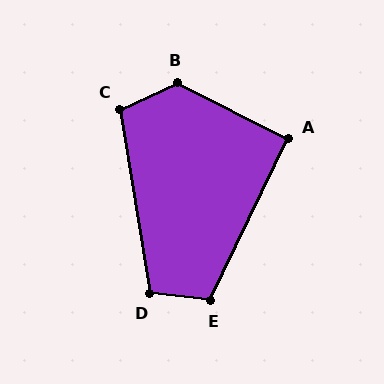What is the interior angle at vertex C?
Approximately 105 degrees (obtuse).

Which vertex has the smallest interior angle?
A, at approximately 91 degrees.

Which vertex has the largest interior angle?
B, at approximately 129 degrees.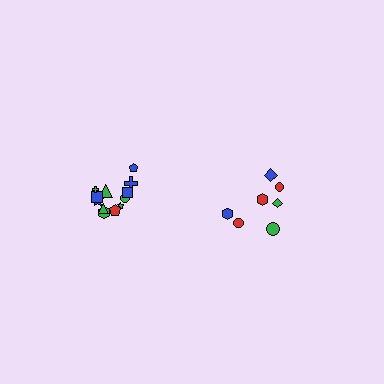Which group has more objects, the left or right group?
The left group.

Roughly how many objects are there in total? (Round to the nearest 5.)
Roughly 20 objects in total.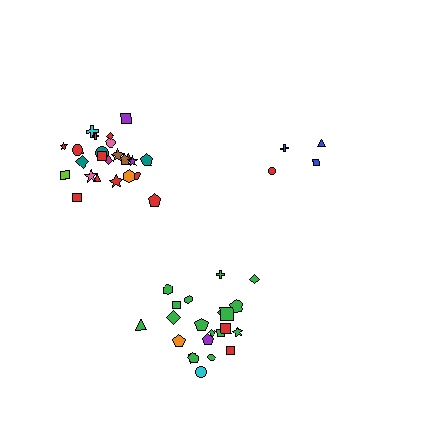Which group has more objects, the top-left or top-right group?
The top-left group.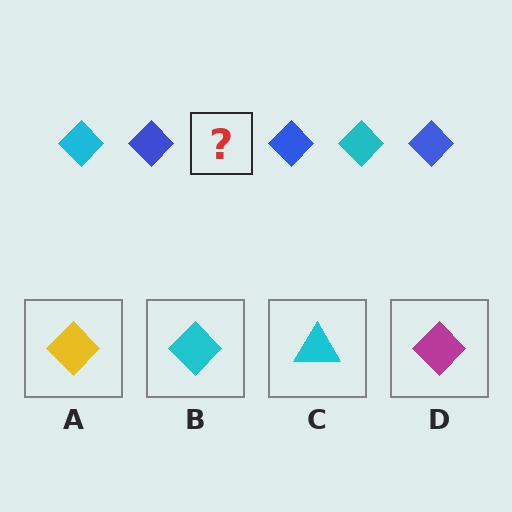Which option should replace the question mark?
Option B.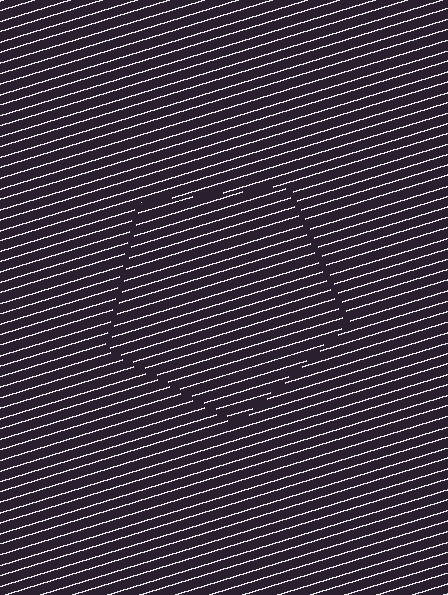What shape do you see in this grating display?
An illusory pentagon. The interior of the shape contains the same grating, shifted by half a period — the contour is defined by the phase discontinuity where line-ends from the inner and outer gratings abut.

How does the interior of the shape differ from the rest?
The interior of the shape contains the same grating, shifted by half a period — the contour is defined by the phase discontinuity where line-ends from the inner and outer gratings abut.